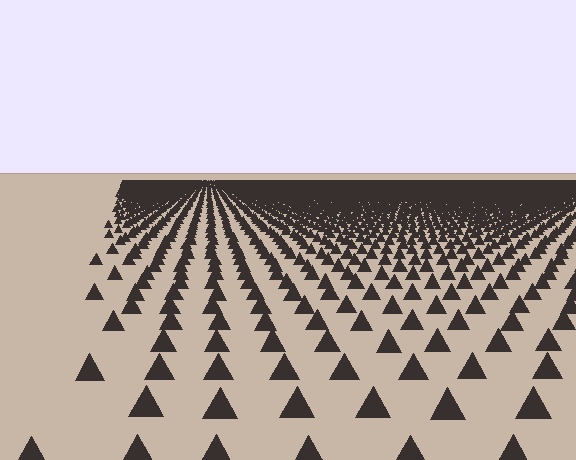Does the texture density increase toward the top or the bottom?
Density increases toward the top.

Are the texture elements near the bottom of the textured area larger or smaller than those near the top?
Larger. Near the bottom, elements are closer to the viewer and appear at a bigger on-screen size.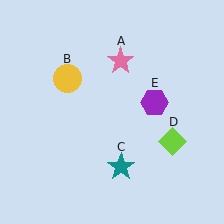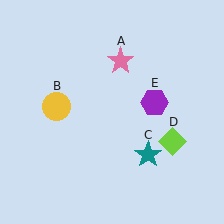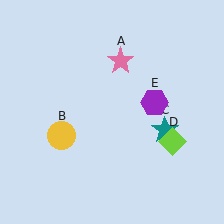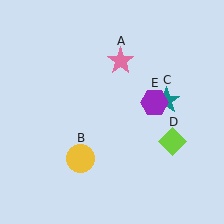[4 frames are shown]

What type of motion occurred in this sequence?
The yellow circle (object B), teal star (object C) rotated counterclockwise around the center of the scene.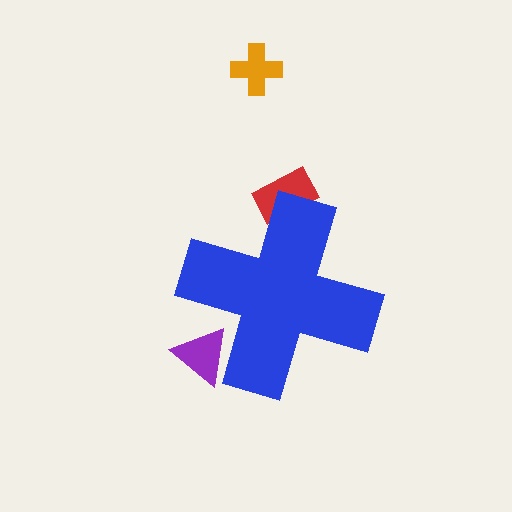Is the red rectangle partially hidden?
Yes, the red rectangle is partially hidden behind the blue cross.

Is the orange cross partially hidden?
No, the orange cross is fully visible.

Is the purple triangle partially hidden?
Yes, the purple triangle is partially hidden behind the blue cross.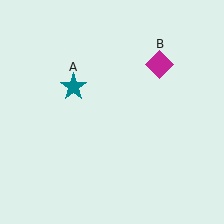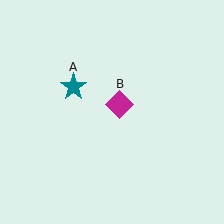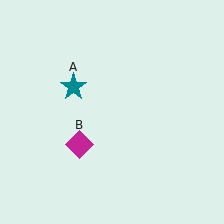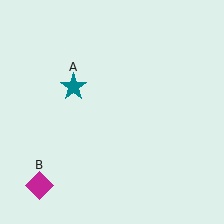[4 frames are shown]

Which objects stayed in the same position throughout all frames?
Teal star (object A) remained stationary.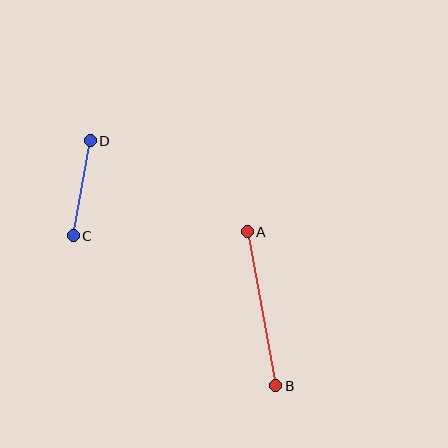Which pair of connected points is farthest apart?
Points A and B are farthest apart.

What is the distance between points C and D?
The distance is approximately 97 pixels.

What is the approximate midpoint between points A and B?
The midpoint is at approximately (262, 309) pixels.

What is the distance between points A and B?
The distance is approximately 157 pixels.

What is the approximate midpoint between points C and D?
The midpoint is at approximately (82, 188) pixels.